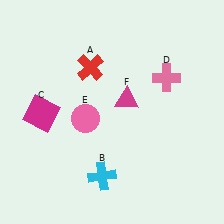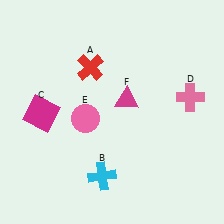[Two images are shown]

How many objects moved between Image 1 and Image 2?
1 object moved between the two images.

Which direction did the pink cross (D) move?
The pink cross (D) moved right.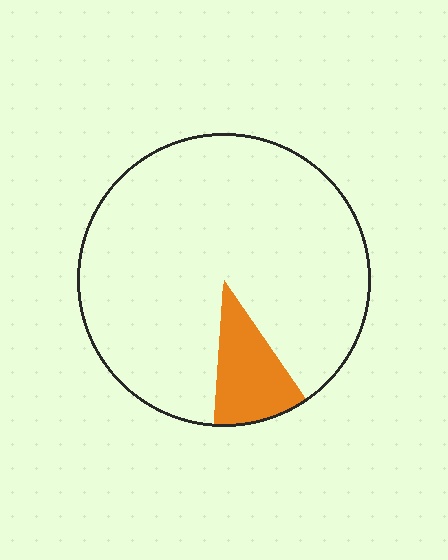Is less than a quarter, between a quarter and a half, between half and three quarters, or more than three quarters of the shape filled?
Less than a quarter.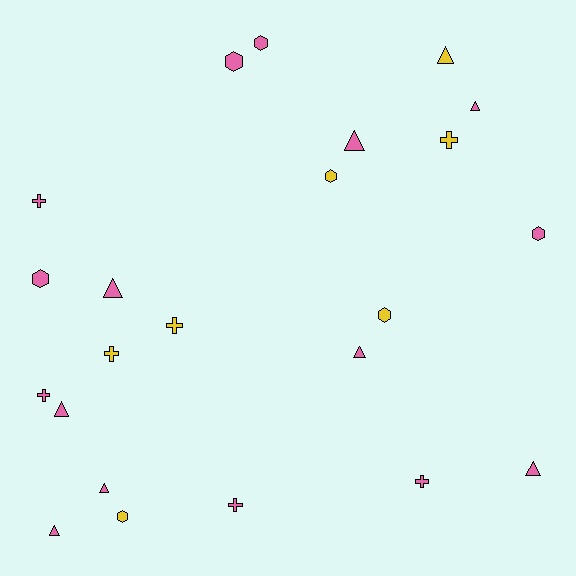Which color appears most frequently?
Pink, with 16 objects.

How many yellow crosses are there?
There are 3 yellow crosses.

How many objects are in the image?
There are 23 objects.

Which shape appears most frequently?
Triangle, with 9 objects.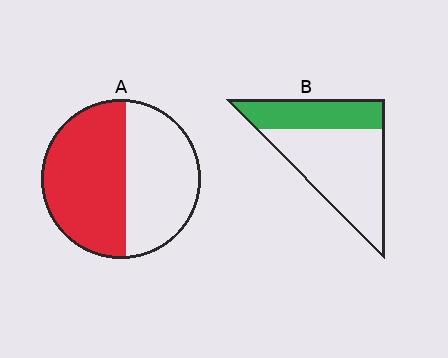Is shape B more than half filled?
No.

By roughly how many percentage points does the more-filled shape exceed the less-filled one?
By roughly 20 percentage points (A over B).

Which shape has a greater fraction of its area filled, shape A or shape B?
Shape A.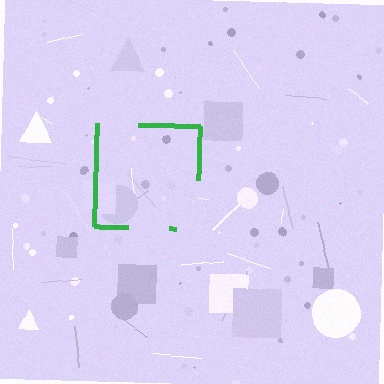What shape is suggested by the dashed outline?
The dashed outline suggests a square.